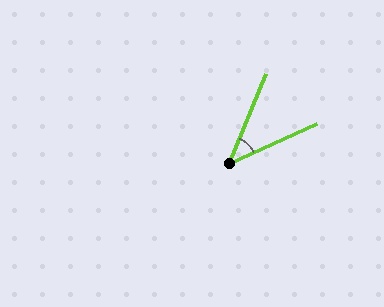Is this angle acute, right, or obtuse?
It is acute.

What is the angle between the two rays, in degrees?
Approximately 44 degrees.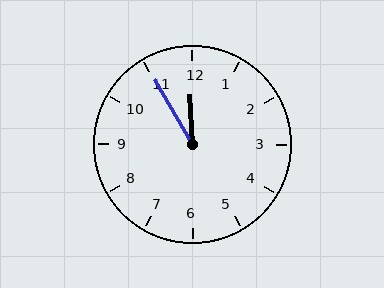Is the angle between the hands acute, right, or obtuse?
It is acute.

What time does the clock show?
11:55.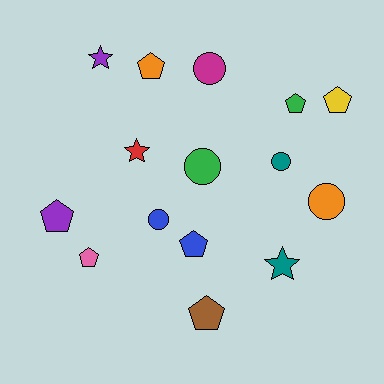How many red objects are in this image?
There is 1 red object.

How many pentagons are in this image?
There are 7 pentagons.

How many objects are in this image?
There are 15 objects.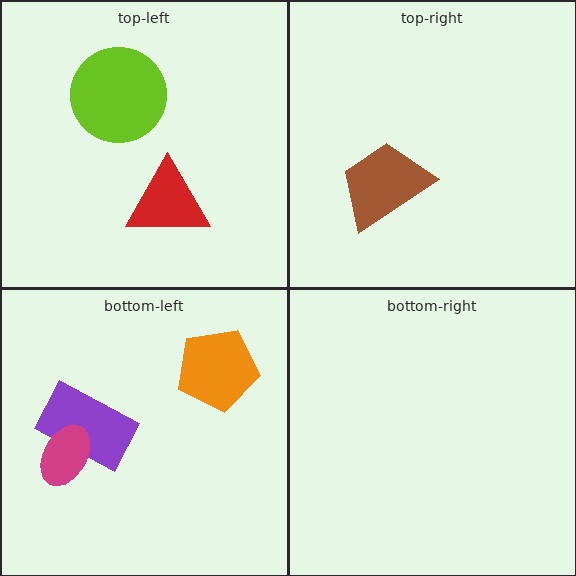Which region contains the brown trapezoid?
The top-right region.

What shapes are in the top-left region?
The red triangle, the lime circle.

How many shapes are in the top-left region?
2.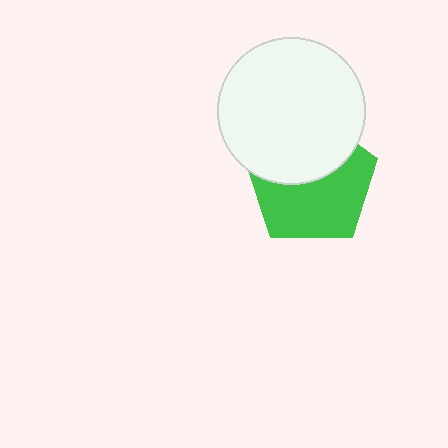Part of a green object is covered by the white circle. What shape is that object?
It is a pentagon.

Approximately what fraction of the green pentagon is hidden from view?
Roughly 43% of the green pentagon is hidden behind the white circle.